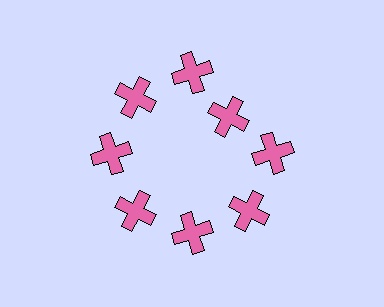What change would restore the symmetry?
The symmetry would be restored by moving it outward, back onto the ring so that all 8 crosses sit at equal angles and equal distance from the center.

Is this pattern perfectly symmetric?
No. The 8 pink crosses are arranged in a ring, but one element near the 2 o'clock position is pulled inward toward the center, breaking the 8-fold rotational symmetry.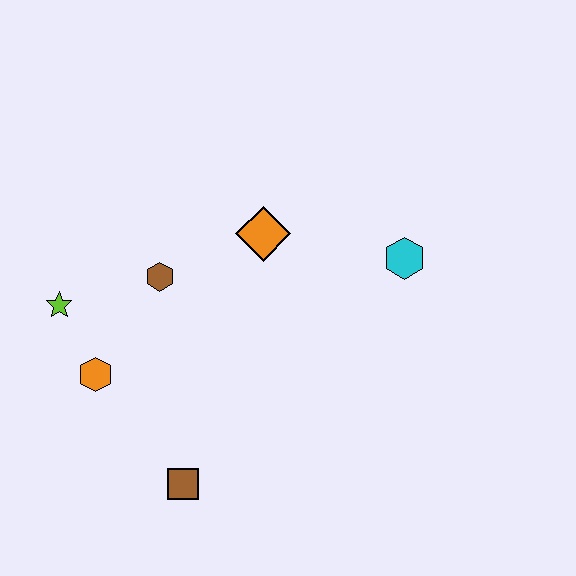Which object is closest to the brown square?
The orange hexagon is closest to the brown square.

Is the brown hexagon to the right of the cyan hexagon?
No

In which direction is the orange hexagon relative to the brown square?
The orange hexagon is above the brown square.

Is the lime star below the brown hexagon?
Yes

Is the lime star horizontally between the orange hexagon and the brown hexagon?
No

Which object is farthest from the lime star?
The cyan hexagon is farthest from the lime star.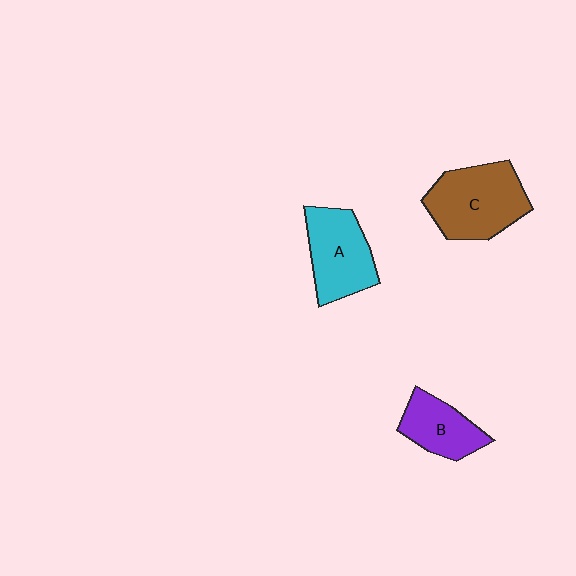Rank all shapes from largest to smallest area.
From largest to smallest: C (brown), A (cyan), B (purple).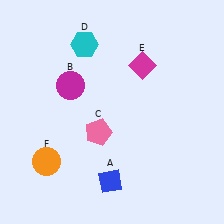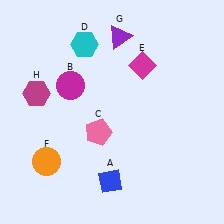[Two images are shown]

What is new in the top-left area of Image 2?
A magenta hexagon (H) was added in the top-left area of Image 2.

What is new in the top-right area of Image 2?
A purple triangle (G) was added in the top-right area of Image 2.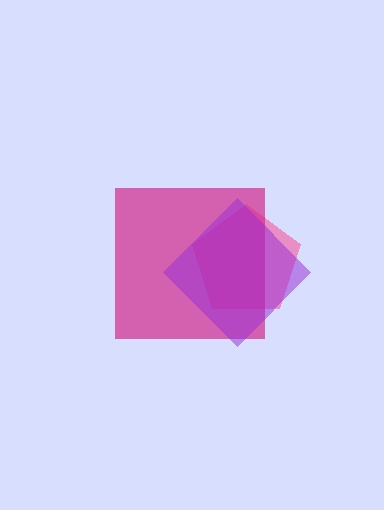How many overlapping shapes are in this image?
There are 3 overlapping shapes in the image.